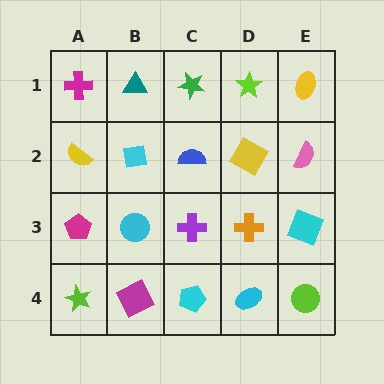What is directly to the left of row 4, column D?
A cyan pentagon.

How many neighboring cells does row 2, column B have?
4.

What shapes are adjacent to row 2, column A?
A magenta cross (row 1, column A), a magenta pentagon (row 3, column A), a cyan square (row 2, column B).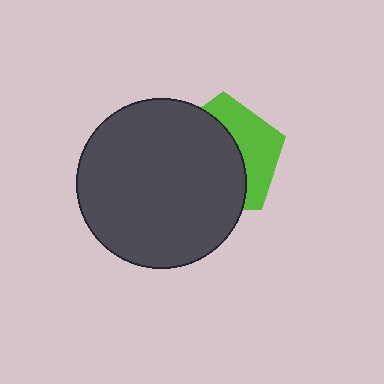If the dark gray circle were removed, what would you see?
You would see the complete lime pentagon.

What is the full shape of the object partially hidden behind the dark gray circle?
The partially hidden object is a lime pentagon.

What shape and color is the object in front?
The object in front is a dark gray circle.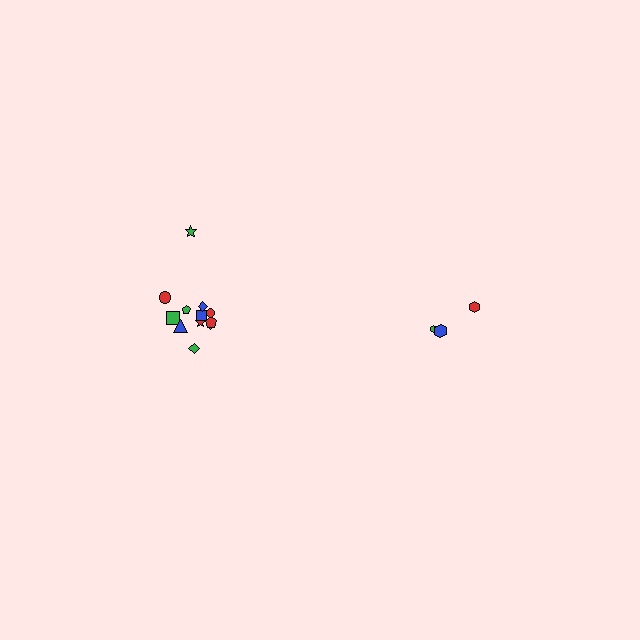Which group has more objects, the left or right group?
The left group.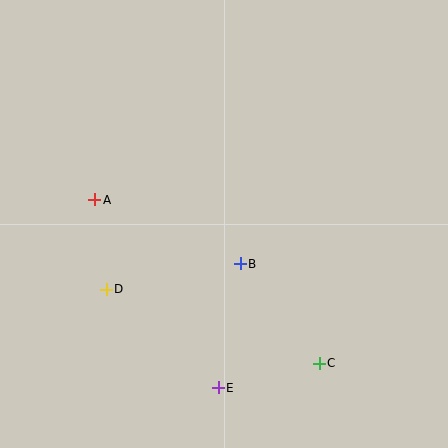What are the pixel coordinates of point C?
Point C is at (319, 363).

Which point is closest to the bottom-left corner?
Point D is closest to the bottom-left corner.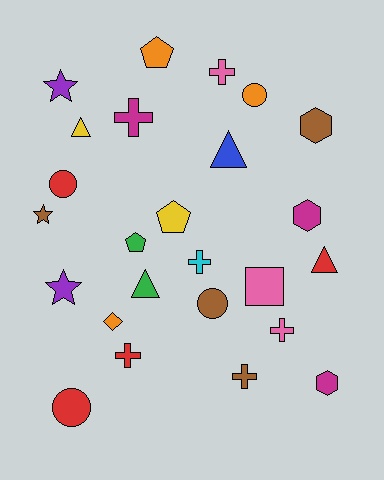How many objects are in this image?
There are 25 objects.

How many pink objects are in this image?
There are 3 pink objects.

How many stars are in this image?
There are 3 stars.